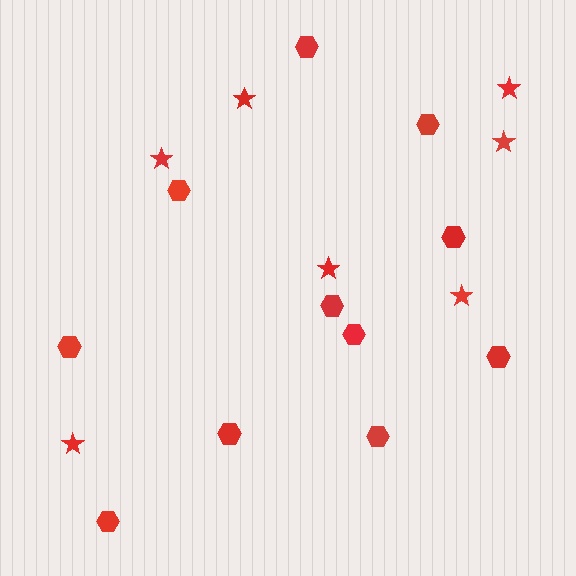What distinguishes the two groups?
There are 2 groups: one group of stars (7) and one group of hexagons (11).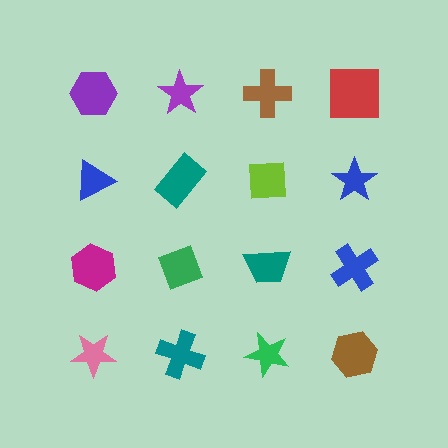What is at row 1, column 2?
A purple star.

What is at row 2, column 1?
A blue triangle.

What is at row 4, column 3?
A green star.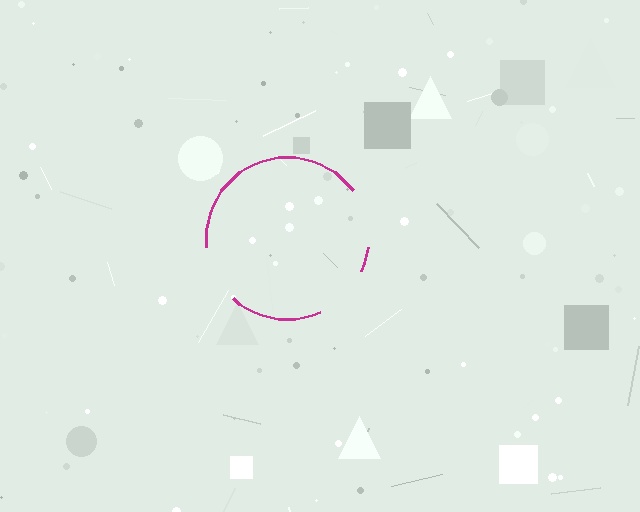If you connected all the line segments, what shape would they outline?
They would outline a circle.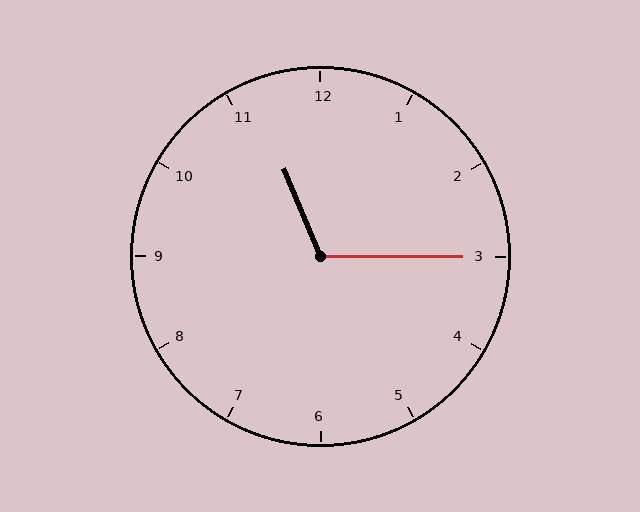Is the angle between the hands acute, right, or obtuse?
It is obtuse.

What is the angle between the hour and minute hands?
Approximately 112 degrees.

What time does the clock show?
11:15.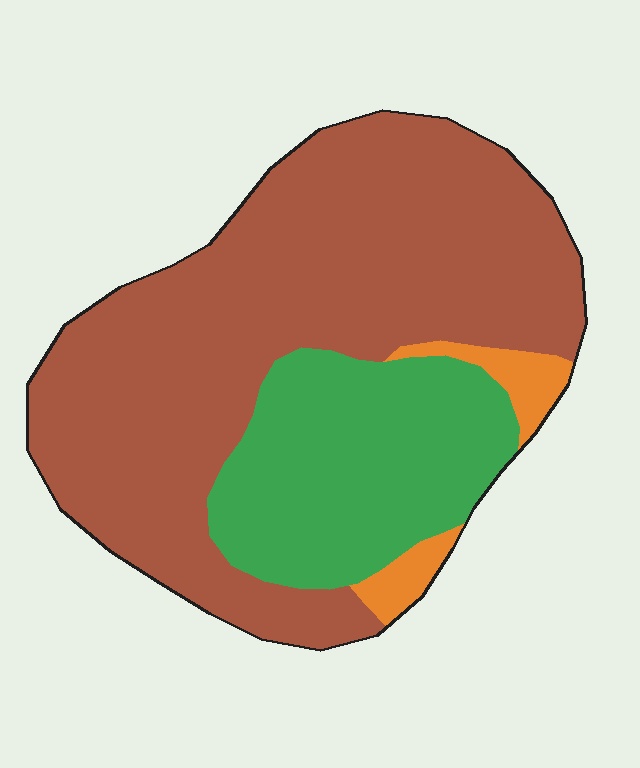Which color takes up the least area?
Orange, at roughly 5%.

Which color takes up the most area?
Brown, at roughly 65%.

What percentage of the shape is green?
Green takes up about one quarter (1/4) of the shape.